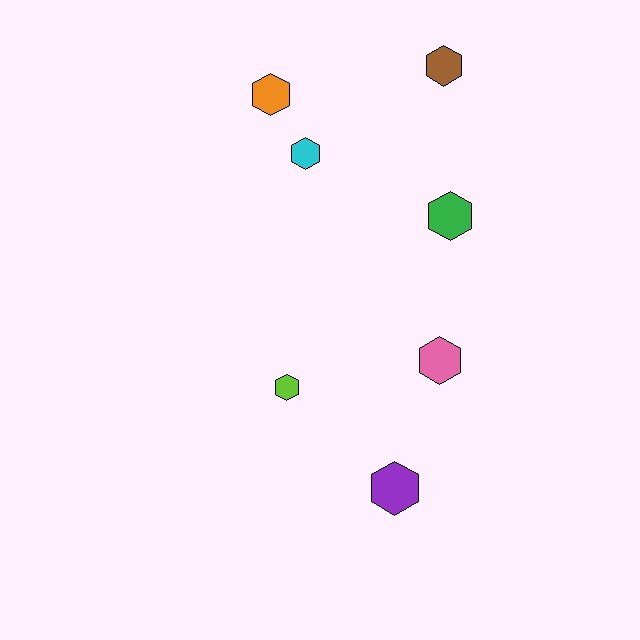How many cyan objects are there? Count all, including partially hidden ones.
There is 1 cyan object.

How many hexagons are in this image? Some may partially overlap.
There are 7 hexagons.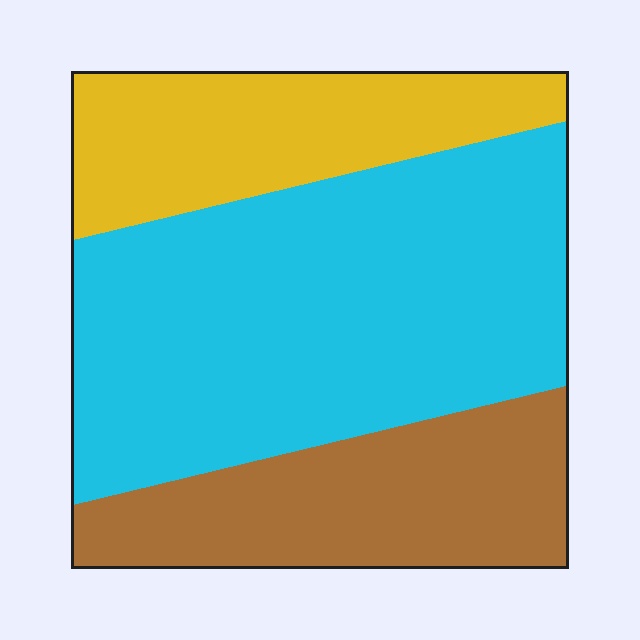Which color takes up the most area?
Cyan, at roughly 55%.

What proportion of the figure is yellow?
Yellow takes up between a sixth and a third of the figure.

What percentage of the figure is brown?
Brown covers 25% of the figure.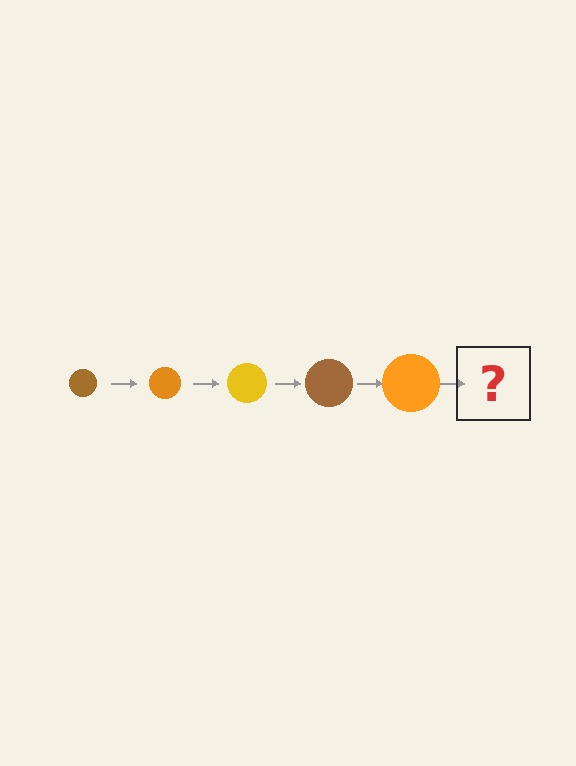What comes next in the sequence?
The next element should be a yellow circle, larger than the previous one.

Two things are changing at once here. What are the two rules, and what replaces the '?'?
The two rules are that the circle grows larger each step and the color cycles through brown, orange, and yellow. The '?' should be a yellow circle, larger than the previous one.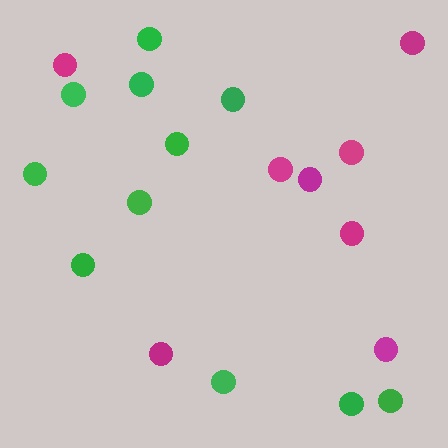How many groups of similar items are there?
There are 2 groups: one group of green circles (11) and one group of magenta circles (8).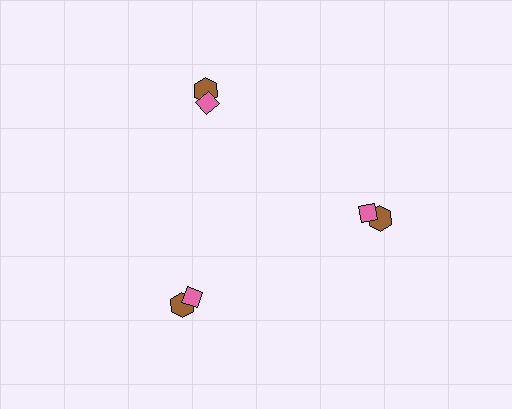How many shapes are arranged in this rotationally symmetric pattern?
There are 6 shapes, arranged in 3 groups of 2.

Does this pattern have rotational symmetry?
Yes, this pattern has 3-fold rotational symmetry. It looks the same after rotating 120 degrees around the center.